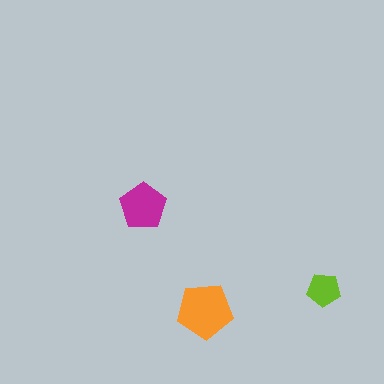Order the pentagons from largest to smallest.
the orange one, the magenta one, the lime one.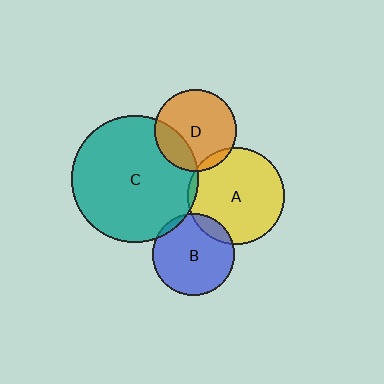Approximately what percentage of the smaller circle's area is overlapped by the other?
Approximately 5%.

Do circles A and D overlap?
Yes.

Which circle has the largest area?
Circle C (teal).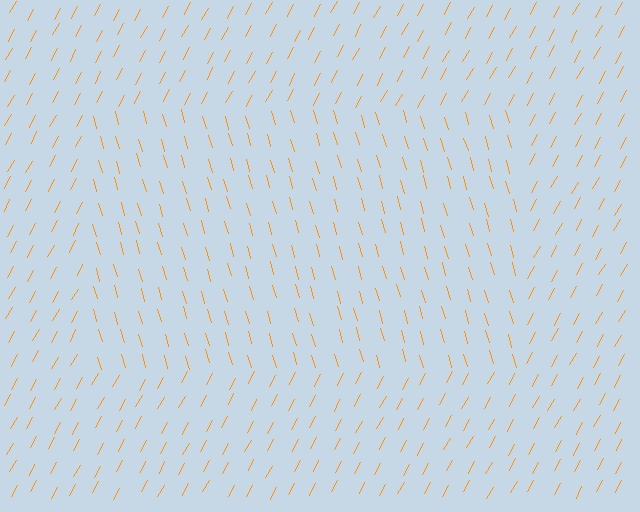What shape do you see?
I see a rectangle.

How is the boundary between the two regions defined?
The boundary is defined purely by a change in line orientation (approximately 45 degrees difference). All lines are the same color and thickness.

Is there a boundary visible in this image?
Yes, there is a texture boundary formed by a change in line orientation.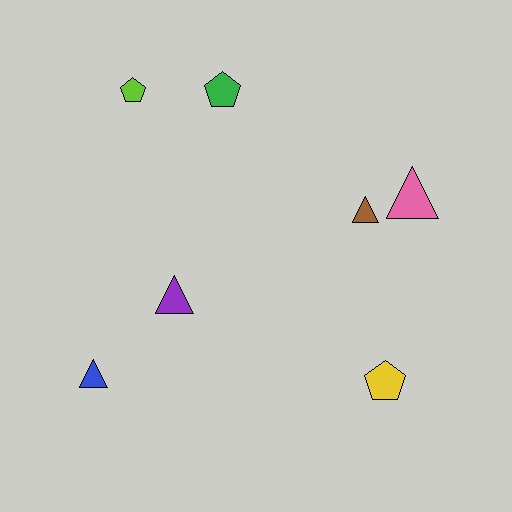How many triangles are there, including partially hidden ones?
There are 4 triangles.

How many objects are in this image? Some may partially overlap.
There are 7 objects.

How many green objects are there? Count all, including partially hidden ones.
There is 1 green object.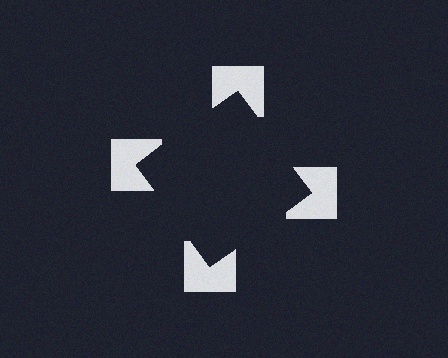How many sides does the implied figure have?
4 sides.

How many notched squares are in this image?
There are 4 — one at each vertex of the illusory square.